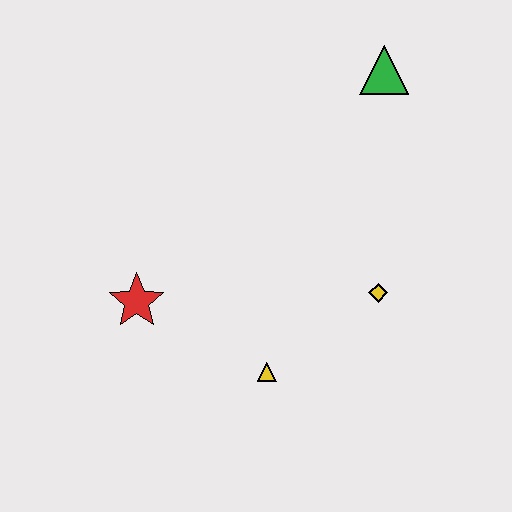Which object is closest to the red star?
The yellow triangle is closest to the red star.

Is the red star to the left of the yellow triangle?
Yes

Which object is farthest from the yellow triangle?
The green triangle is farthest from the yellow triangle.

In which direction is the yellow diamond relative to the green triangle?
The yellow diamond is below the green triangle.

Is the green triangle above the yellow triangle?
Yes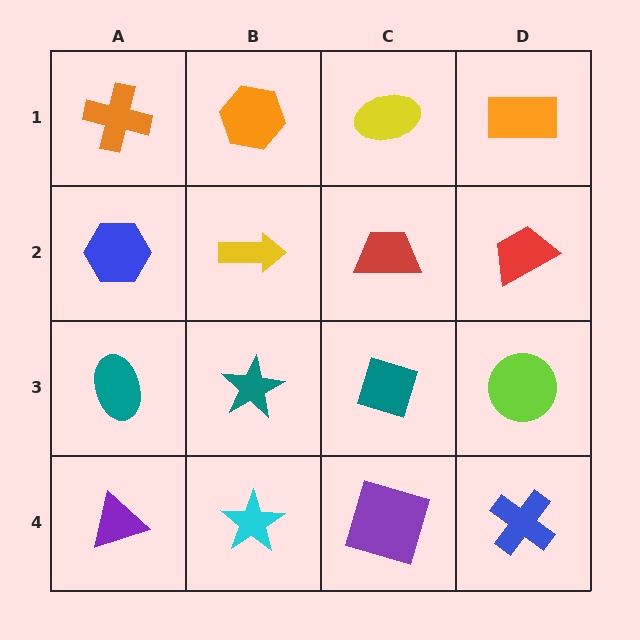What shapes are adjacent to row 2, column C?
A yellow ellipse (row 1, column C), a teal diamond (row 3, column C), a yellow arrow (row 2, column B), a red trapezoid (row 2, column D).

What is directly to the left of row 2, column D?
A red trapezoid.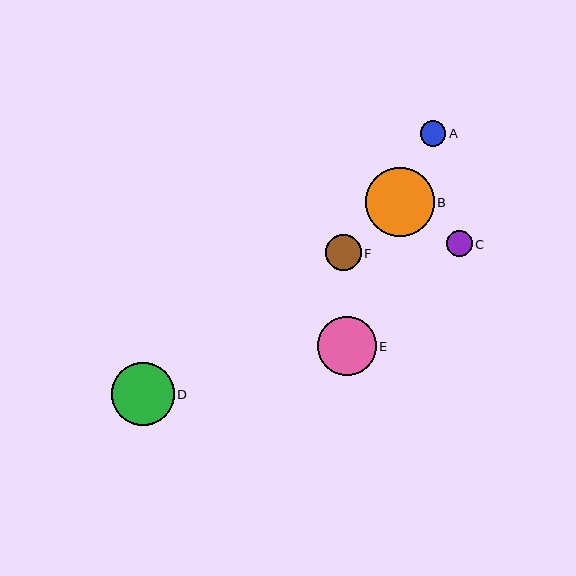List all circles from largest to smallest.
From largest to smallest: B, D, E, F, C, A.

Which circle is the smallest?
Circle A is the smallest with a size of approximately 25 pixels.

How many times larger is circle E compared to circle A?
Circle E is approximately 2.3 times the size of circle A.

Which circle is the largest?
Circle B is the largest with a size of approximately 69 pixels.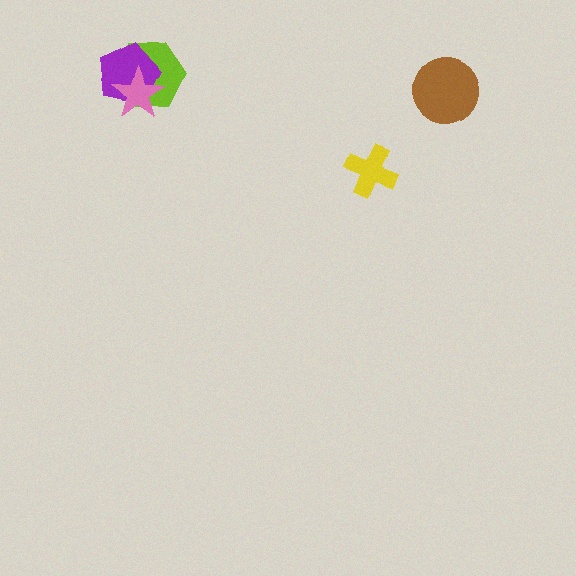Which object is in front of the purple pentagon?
The pink star is in front of the purple pentagon.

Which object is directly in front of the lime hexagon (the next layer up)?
The purple pentagon is directly in front of the lime hexagon.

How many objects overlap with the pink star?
2 objects overlap with the pink star.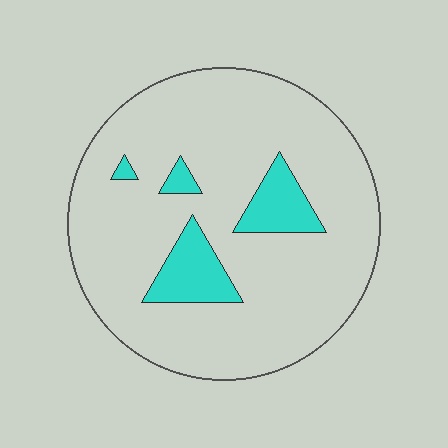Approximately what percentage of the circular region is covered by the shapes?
Approximately 15%.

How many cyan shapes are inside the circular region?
4.